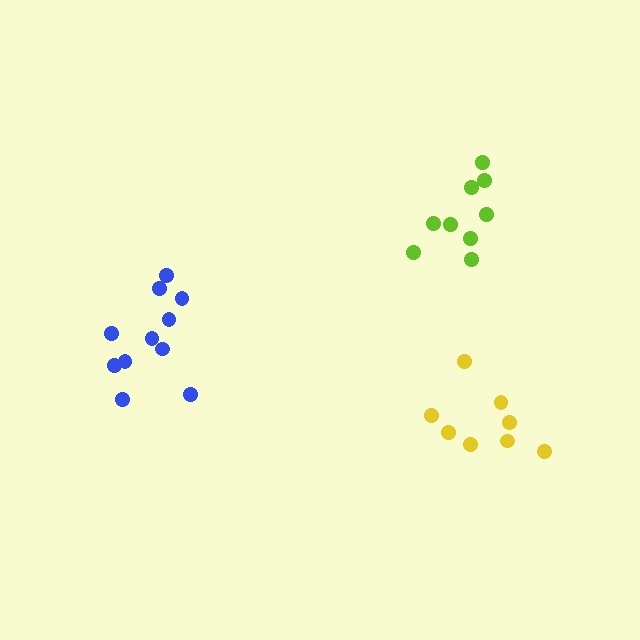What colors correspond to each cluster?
The clusters are colored: lime, yellow, blue.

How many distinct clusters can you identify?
There are 3 distinct clusters.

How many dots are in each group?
Group 1: 9 dots, Group 2: 8 dots, Group 3: 11 dots (28 total).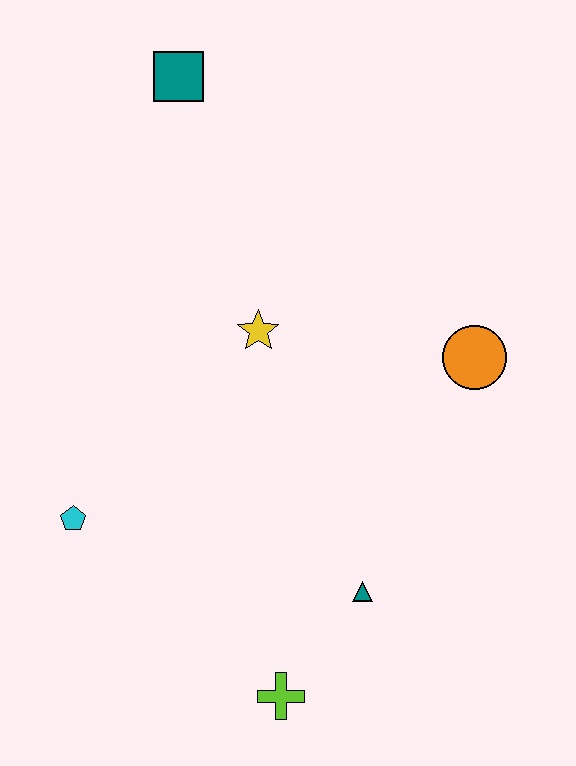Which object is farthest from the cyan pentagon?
The teal square is farthest from the cyan pentagon.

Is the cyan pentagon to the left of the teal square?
Yes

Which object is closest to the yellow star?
The orange circle is closest to the yellow star.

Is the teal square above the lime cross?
Yes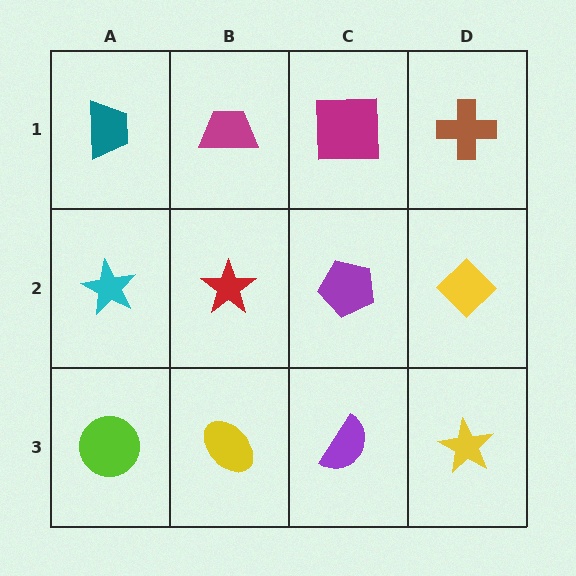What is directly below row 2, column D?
A yellow star.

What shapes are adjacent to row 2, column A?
A teal trapezoid (row 1, column A), a lime circle (row 3, column A), a red star (row 2, column B).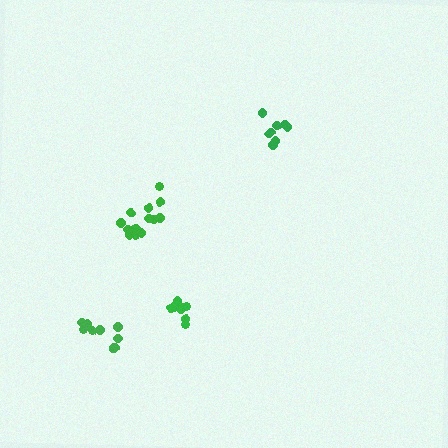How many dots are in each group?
Group 1: 8 dots, Group 2: 8 dots, Group 3: 13 dots, Group 4: 9 dots (38 total).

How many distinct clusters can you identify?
There are 4 distinct clusters.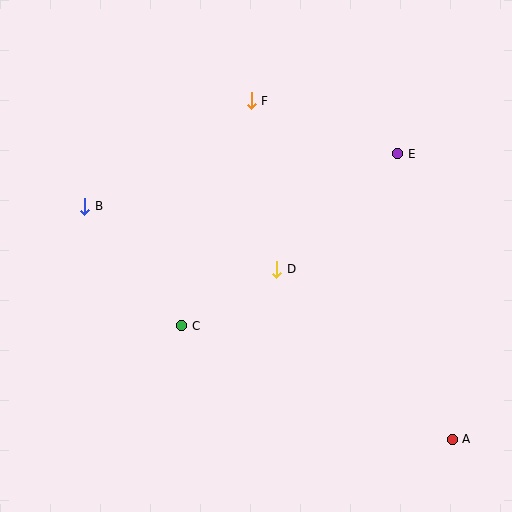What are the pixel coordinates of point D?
Point D is at (277, 269).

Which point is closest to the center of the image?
Point D at (277, 269) is closest to the center.